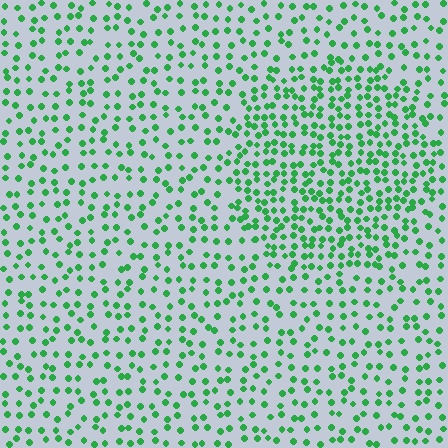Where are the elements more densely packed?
The elements are more densely packed inside the circle boundary.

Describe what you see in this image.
The image contains small green elements arranged at two different densities. A circle-shaped region is visible where the elements are more densely packed than the surrounding area.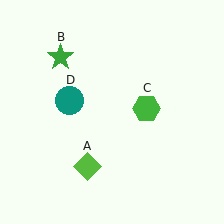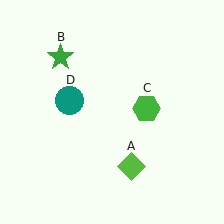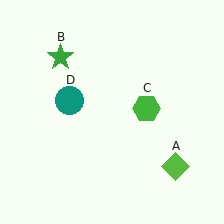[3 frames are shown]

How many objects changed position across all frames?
1 object changed position: lime diamond (object A).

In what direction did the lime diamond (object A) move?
The lime diamond (object A) moved right.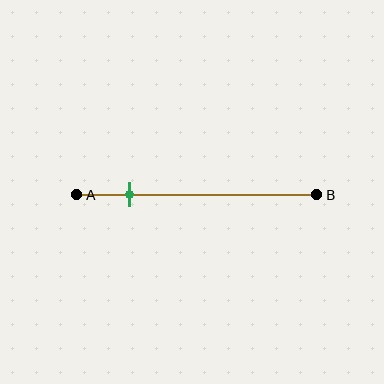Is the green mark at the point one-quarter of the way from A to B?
Yes, the mark is approximately at the one-quarter point.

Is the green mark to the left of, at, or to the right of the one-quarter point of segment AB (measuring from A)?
The green mark is approximately at the one-quarter point of segment AB.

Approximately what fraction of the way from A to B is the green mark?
The green mark is approximately 20% of the way from A to B.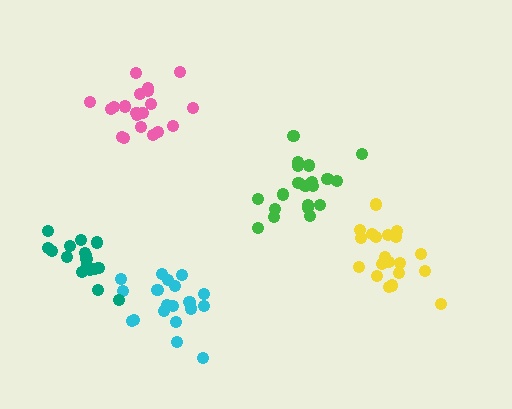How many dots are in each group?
Group 1: 21 dots, Group 2: 19 dots, Group 3: 20 dots, Group 4: 17 dots, Group 5: 20 dots (97 total).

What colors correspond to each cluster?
The clusters are colored: green, cyan, yellow, teal, pink.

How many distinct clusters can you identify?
There are 5 distinct clusters.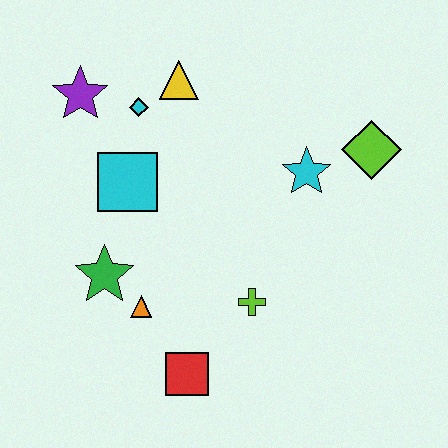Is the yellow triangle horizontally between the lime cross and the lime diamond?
No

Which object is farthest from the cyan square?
The lime diamond is farthest from the cyan square.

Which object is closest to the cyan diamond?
The yellow triangle is closest to the cyan diamond.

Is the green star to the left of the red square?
Yes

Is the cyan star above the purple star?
No